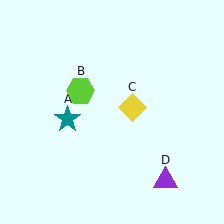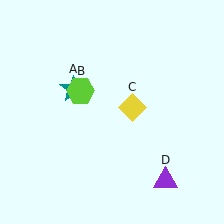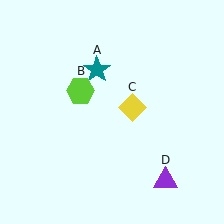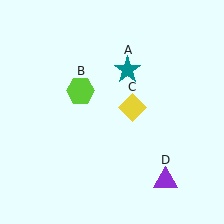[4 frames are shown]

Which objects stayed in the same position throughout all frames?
Lime hexagon (object B) and yellow diamond (object C) and purple triangle (object D) remained stationary.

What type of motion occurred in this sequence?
The teal star (object A) rotated clockwise around the center of the scene.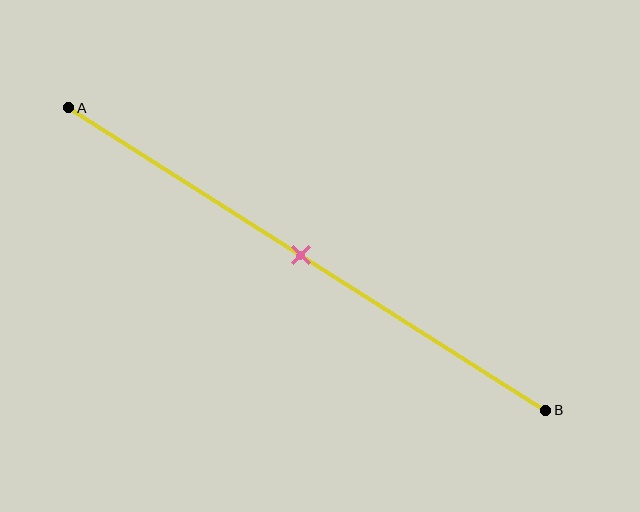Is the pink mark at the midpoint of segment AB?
Yes, the mark is approximately at the midpoint.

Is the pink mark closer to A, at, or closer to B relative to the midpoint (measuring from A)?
The pink mark is approximately at the midpoint of segment AB.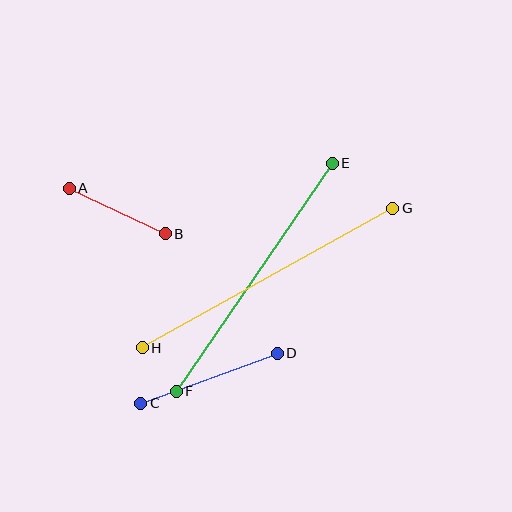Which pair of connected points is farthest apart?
Points G and H are farthest apart.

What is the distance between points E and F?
The distance is approximately 277 pixels.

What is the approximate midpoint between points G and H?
The midpoint is at approximately (267, 278) pixels.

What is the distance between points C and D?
The distance is approximately 146 pixels.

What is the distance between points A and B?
The distance is approximately 106 pixels.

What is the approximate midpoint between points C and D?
The midpoint is at approximately (209, 378) pixels.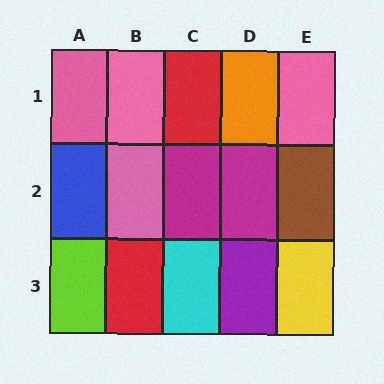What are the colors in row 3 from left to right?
Lime, red, cyan, purple, yellow.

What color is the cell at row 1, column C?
Red.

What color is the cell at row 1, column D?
Orange.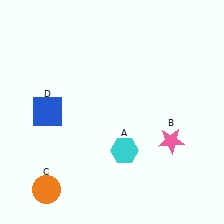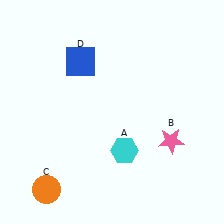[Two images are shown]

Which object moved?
The blue square (D) moved up.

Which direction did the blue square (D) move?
The blue square (D) moved up.